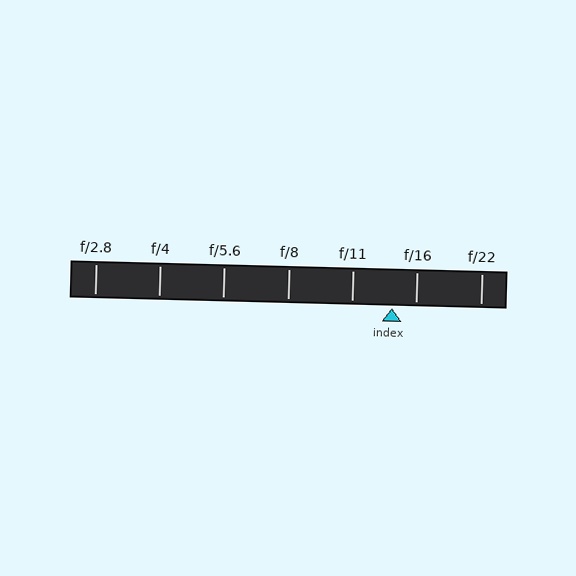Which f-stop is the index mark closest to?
The index mark is closest to f/16.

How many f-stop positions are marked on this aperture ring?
There are 7 f-stop positions marked.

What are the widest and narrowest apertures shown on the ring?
The widest aperture shown is f/2.8 and the narrowest is f/22.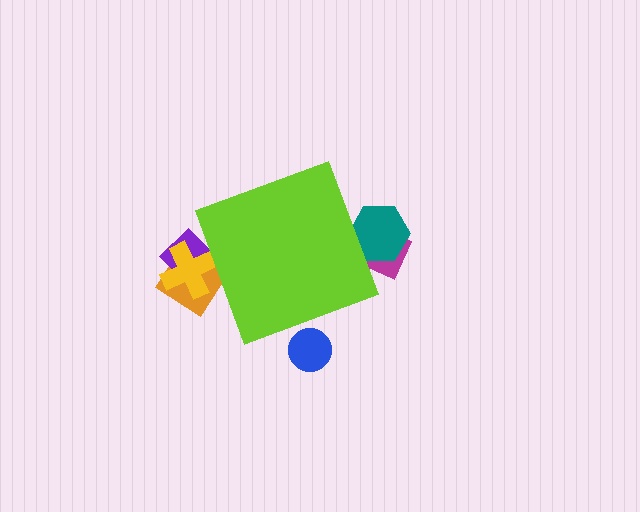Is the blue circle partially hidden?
Yes, the blue circle is partially hidden behind the lime diamond.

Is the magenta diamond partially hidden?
Yes, the magenta diamond is partially hidden behind the lime diamond.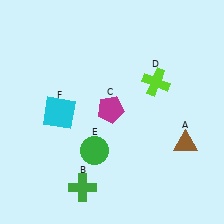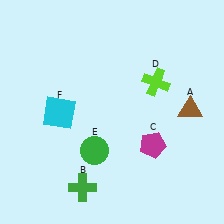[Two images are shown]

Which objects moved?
The objects that moved are: the brown triangle (A), the magenta pentagon (C).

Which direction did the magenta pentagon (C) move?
The magenta pentagon (C) moved right.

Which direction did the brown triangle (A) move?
The brown triangle (A) moved up.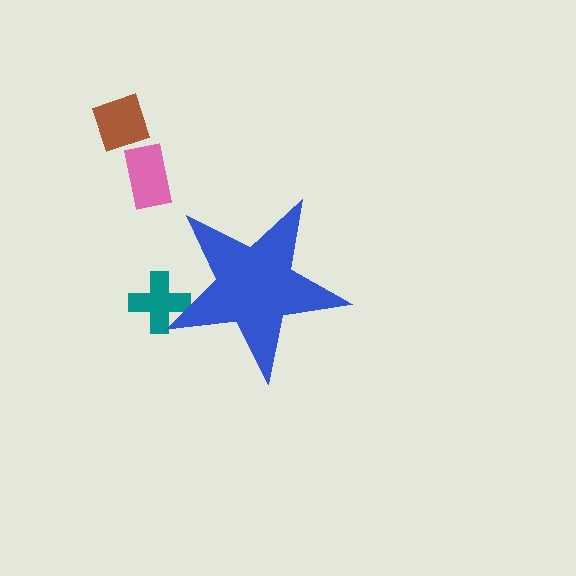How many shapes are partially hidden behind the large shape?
1 shape is partially hidden.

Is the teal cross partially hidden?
Yes, the teal cross is partially hidden behind the blue star.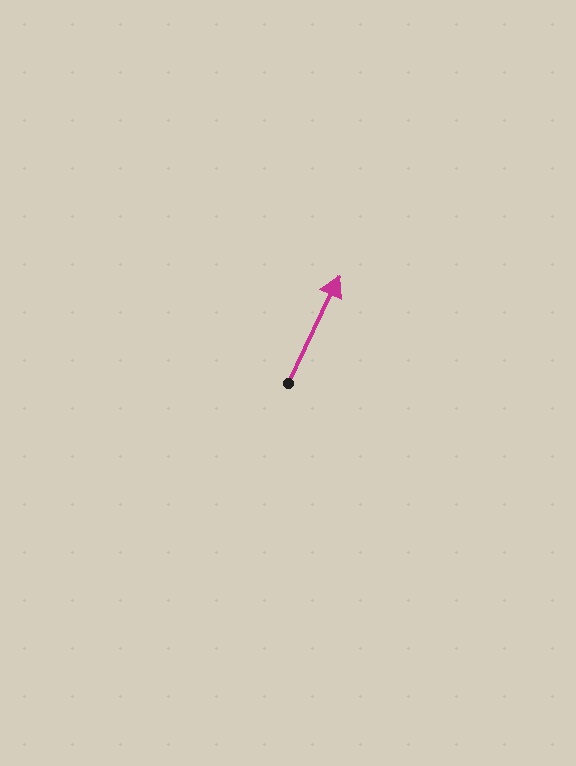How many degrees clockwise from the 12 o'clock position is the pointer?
Approximately 26 degrees.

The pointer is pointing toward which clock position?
Roughly 1 o'clock.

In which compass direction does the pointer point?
Northeast.